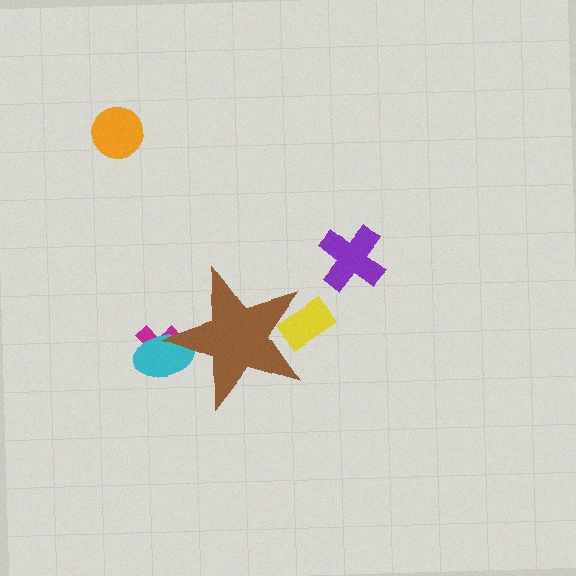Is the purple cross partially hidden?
No, the purple cross is fully visible.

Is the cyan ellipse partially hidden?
Yes, the cyan ellipse is partially hidden behind the brown star.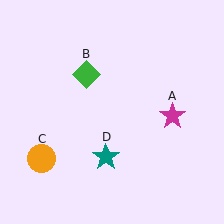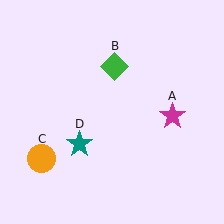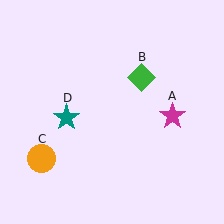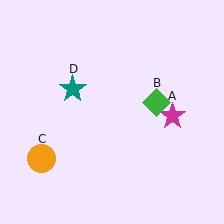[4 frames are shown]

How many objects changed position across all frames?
2 objects changed position: green diamond (object B), teal star (object D).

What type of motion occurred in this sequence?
The green diamond (object B), teal star (object D) rotated clockwise around the center of the scene.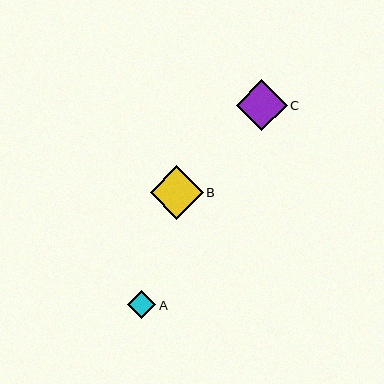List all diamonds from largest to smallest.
From largest to smallest: B, C, A.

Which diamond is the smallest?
Diamond A is the smallest with a size of approximately 28 pixels.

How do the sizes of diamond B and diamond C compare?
Diamond B and diamond C are approximately the same size.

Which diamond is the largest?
Diamond B is the largest with a size of approximately 53 pixels.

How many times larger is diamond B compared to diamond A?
Diamond B is approximately 1.9 times the size of diamond A.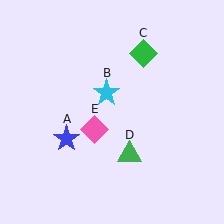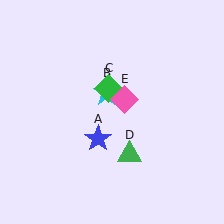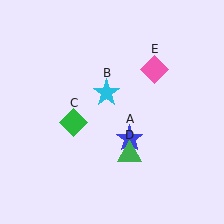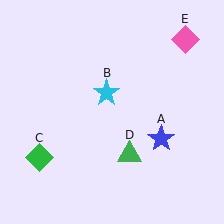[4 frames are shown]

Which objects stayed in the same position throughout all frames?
Cyan star (object B) and green triangle (object D) remained stationary.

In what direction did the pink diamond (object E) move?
The pink diamond (object E) moved up and to the right.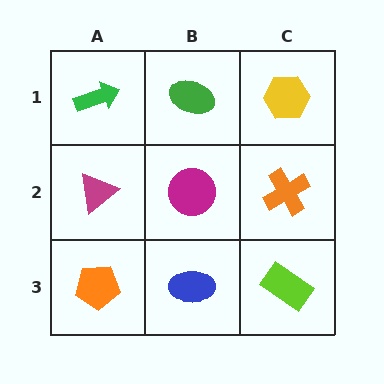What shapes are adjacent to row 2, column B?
A green ellipse (row 1, column B), a blue ellipse (row 3, column B), a magenta triangle (row 2, column A), an orange cross (row 2, column C).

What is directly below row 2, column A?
An orange pentagon.